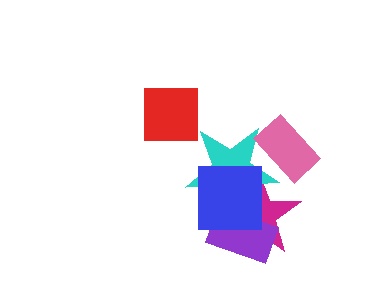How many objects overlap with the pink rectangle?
1 object overlaps with the pink rectangle.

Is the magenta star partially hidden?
Yes, it is partially covered by another shape.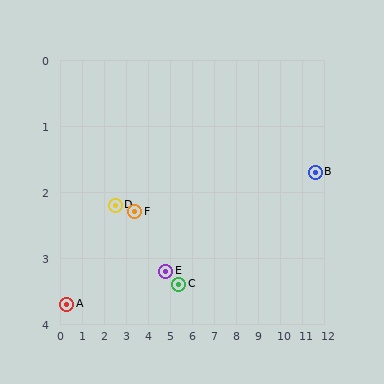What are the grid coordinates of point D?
Point D is at approximately (2.5, 2.2).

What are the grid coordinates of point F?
Point F is at approximately (3.4, 2.3).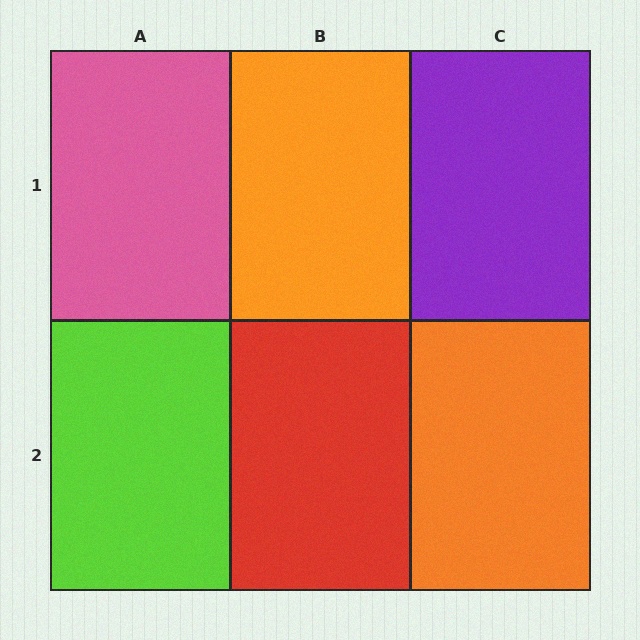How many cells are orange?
2 cells are orange.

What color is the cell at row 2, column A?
Lime.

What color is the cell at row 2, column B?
Red.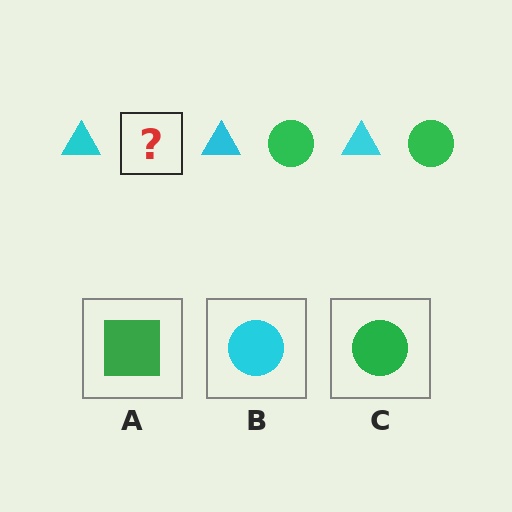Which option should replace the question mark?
Option C.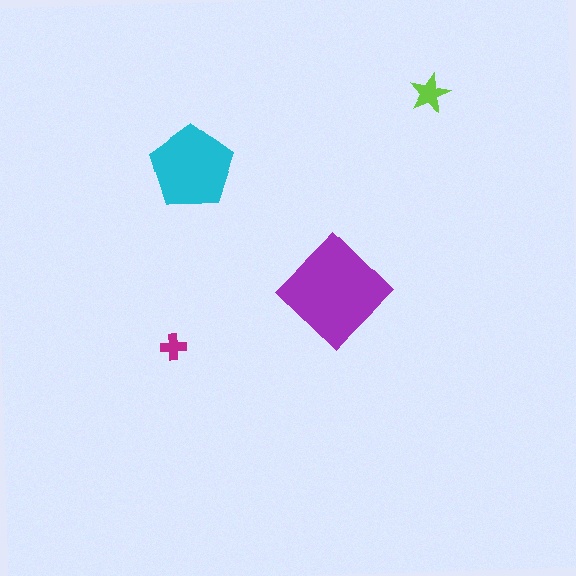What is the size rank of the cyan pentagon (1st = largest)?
2nd.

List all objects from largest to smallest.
The purple diamond, the cyan pentagon, the lime star, the magenta cross.